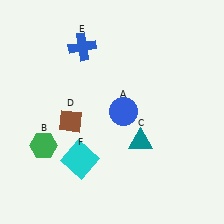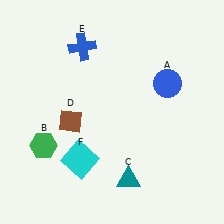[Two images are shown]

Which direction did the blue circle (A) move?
The blue circle (A) moved right.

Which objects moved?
The objects that moved are: the blue circle (A), the teal triangle (C).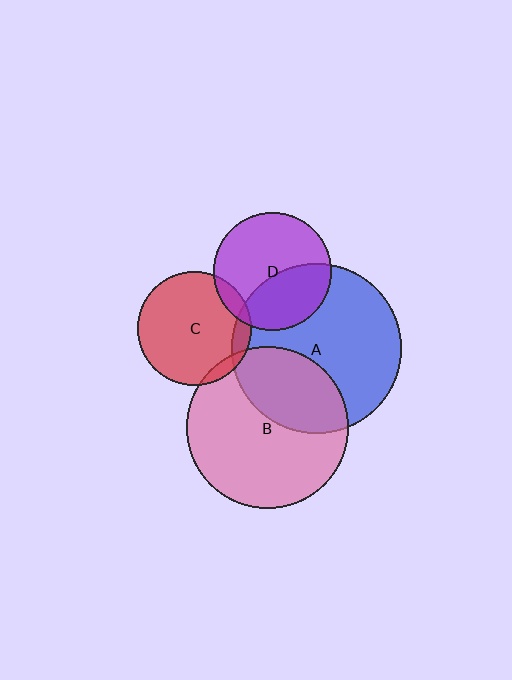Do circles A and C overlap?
Yes.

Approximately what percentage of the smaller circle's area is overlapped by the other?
Approximately 10%.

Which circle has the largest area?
Circle A (blue).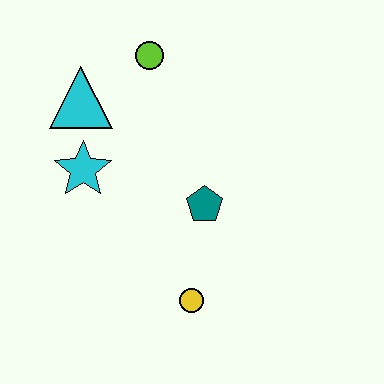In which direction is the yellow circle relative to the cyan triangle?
The yellow circle is below the cyan triangle.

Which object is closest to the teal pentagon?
The yellow circle is closest to the teal pentagon.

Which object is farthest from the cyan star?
The yellow circle is farthest from the cyan star.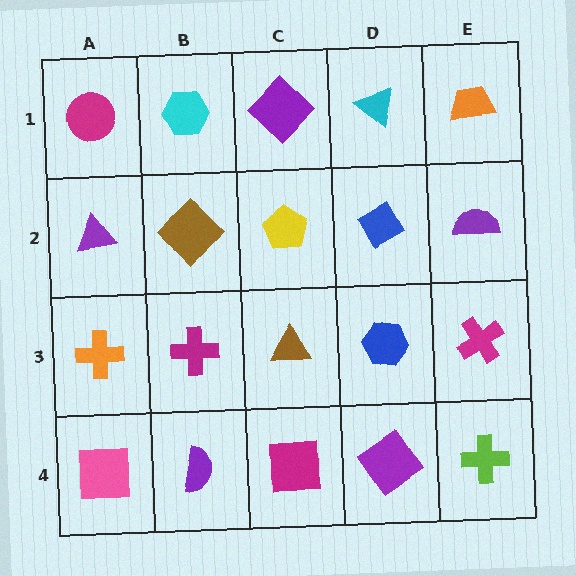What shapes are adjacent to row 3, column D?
A blue diamond (row 2, column D), a purple diamond (row 4, column D), a brown triangle (row 3, column C), a magenta cross (row 3, column E).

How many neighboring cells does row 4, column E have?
2.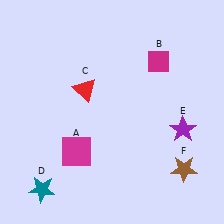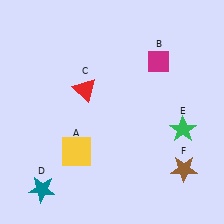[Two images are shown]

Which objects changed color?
A changed from magenta to yellow. E changed from purple to green.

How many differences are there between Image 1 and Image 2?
There are 2 differences between the two images.